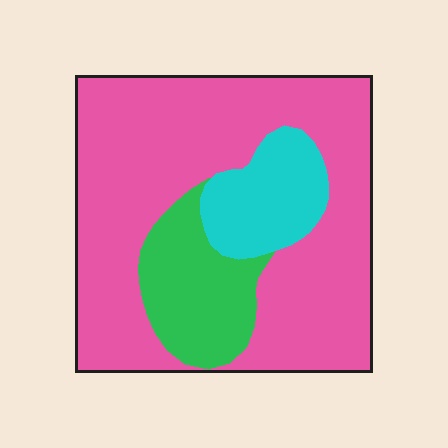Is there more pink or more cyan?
Pink.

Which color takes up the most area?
Pink, at roughly 70%.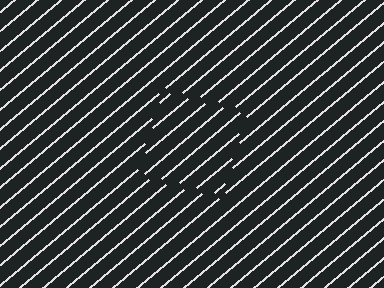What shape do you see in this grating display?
An illusory square. The interior of the shape contains the same grating, shifted by half a period — the contour is defined by the phase discontinuity where line-ends from the inner and outer gratings abut.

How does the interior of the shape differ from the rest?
The interior of the shape contains the same grating, shifted by half a period — the contour is defined by the phase discontinuity where line-ends from the inner and outer gratings abut.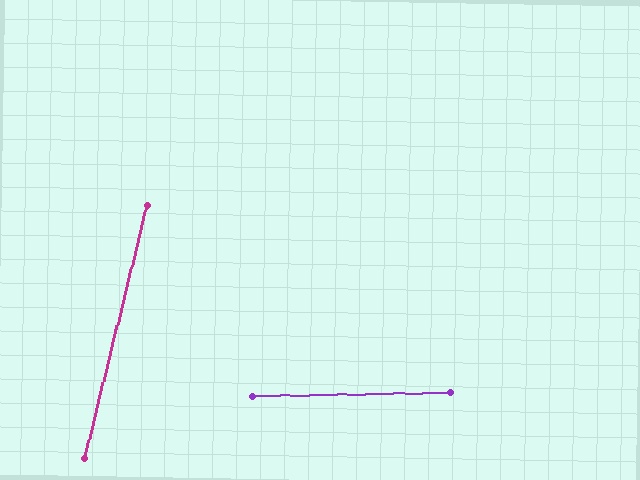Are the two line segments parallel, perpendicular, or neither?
Neither parallel nor perpendicular — they differ by about 75°.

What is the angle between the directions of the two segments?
Approximately 75 degrees.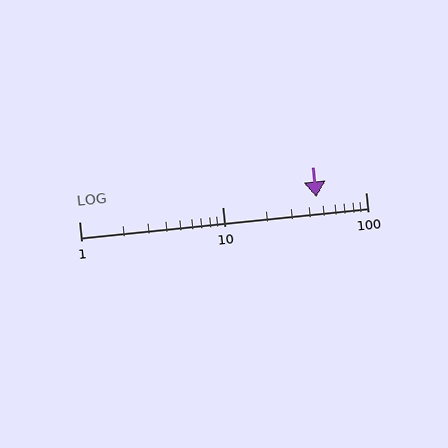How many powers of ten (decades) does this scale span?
The scale spans 2 decades, from 1 to 100.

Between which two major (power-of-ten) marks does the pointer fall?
The pointer is between 10 and 100.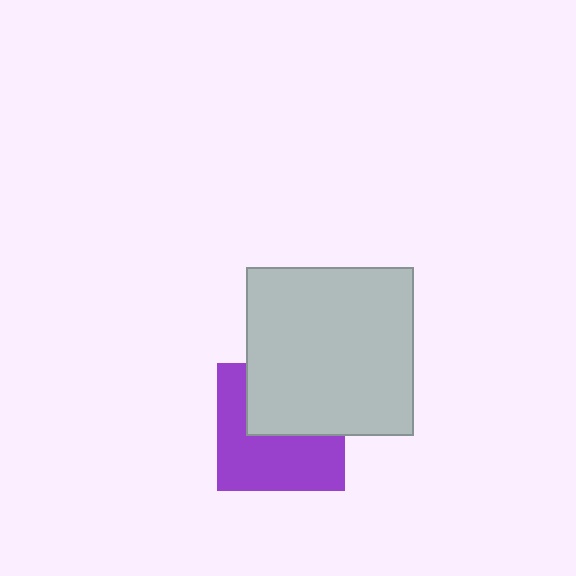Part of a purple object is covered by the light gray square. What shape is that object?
It is a square.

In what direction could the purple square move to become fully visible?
The purple square could move down. That would shift it out from behind the light gray square entirely.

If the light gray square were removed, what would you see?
You would see the complete purple square.